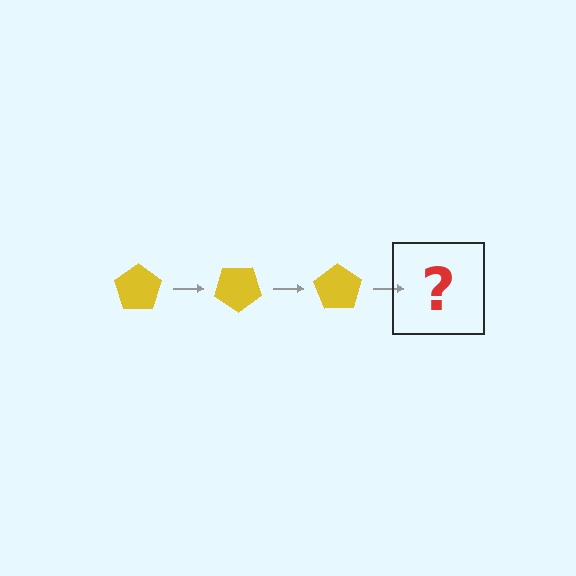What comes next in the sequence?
The next element should be a yellow pentagon rotated 105 degrees.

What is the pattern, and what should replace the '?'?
The pattern is that the pentagon rotates 35 degrees each step. The '?' should be a yellow pentagon rotated 105 degrees.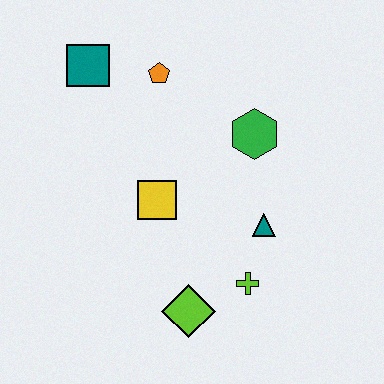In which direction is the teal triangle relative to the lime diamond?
The teal triangle is above the lime diamond.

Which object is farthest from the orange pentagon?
The lime diamond is farthest from the orange pentagon.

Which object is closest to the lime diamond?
The lime cross is closest to the lime diamond.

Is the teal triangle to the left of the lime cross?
No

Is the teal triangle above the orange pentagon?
No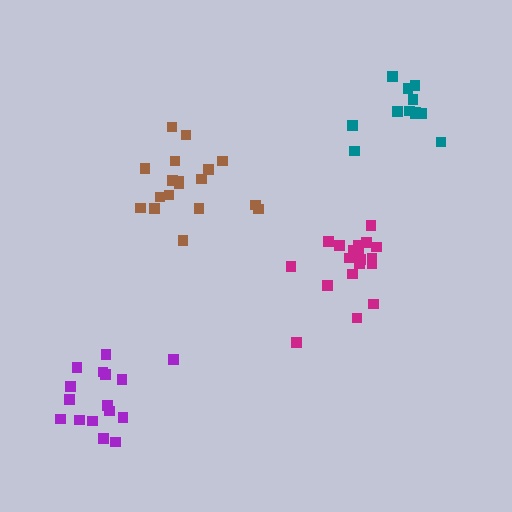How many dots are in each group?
Group 1: 19 dots, Group 2: 18 dots, Group 3: 13 dots, Group 4: 16 dots (66 total).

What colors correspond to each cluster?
The clusters are colored: magenta, brown, teal, purple.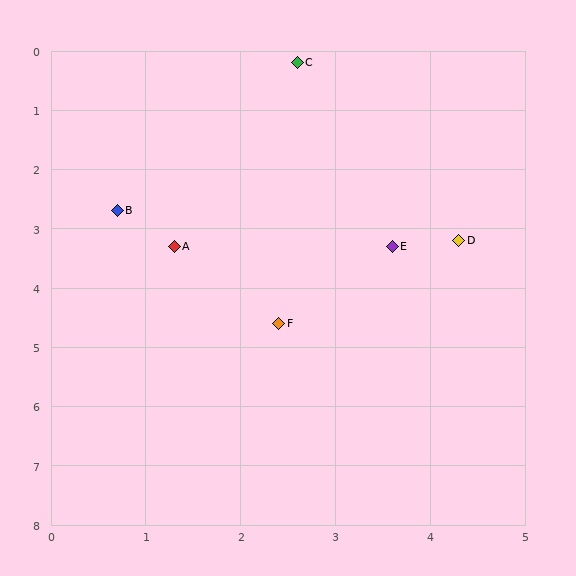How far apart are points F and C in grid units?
Points F and C are about 4.4 grid units apart.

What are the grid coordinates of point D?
Point D is at approximately (4.3, 3.2).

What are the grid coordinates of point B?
Point B is at approximately (0.7, 2.7).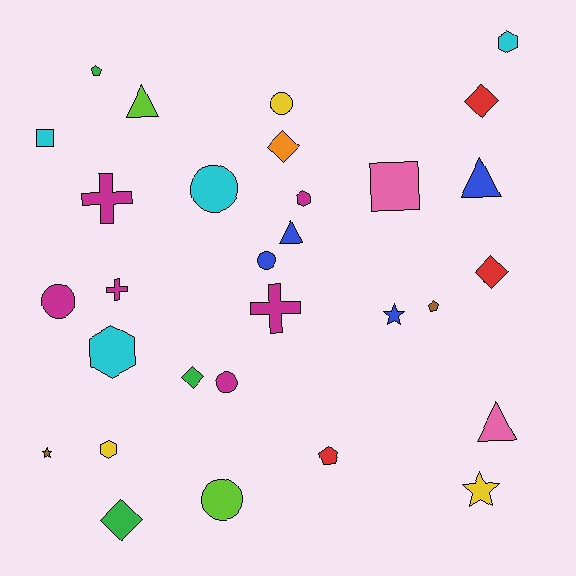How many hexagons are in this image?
There are 4 hexagons.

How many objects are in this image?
There are 30 objects.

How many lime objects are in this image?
There are 2 lime objects.